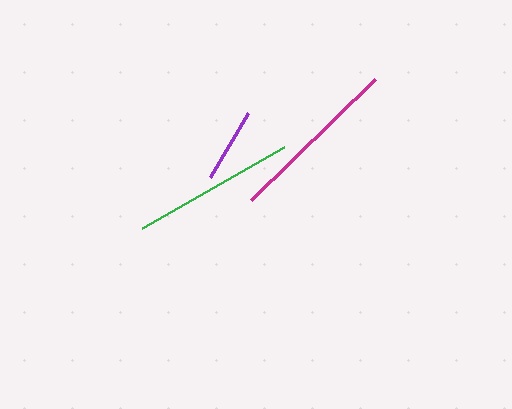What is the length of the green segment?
The green segment is approximately 164 pixels long.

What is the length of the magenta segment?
The magenta segment is approximately 174 pixels long.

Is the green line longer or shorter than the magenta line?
The magenta line is longer than the green line.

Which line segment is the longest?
The magenta line is the longest at approximately 174 pixels.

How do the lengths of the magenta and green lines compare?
The magenta and green lines are approximately the same length.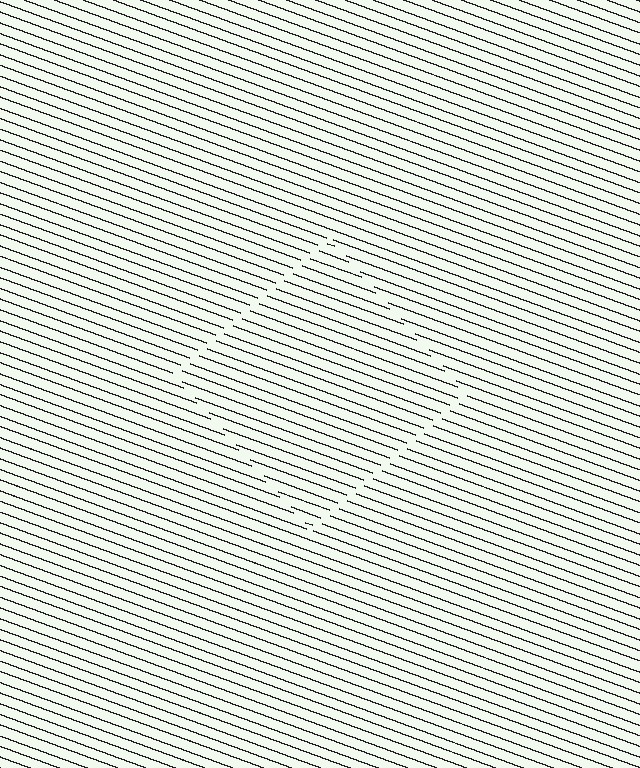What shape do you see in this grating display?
An illusory square. The interior of the shape contains the same grating, shifted by half a period — the contour is defined by the phase discontinuity where line-ends from the inner and outer gratings abut.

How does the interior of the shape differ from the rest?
The interior of the shape contains the same grating, shifted by half a period — the contour is defined by the phase discontinuity where line-ends from the inner and outer gratings abut.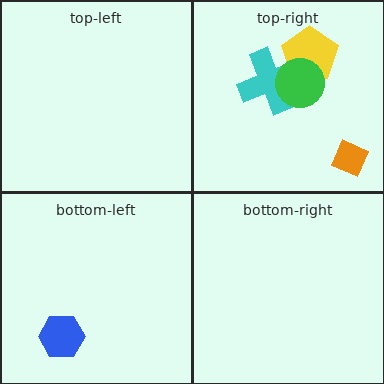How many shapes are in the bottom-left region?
1.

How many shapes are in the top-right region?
4.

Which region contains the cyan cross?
The top-right region.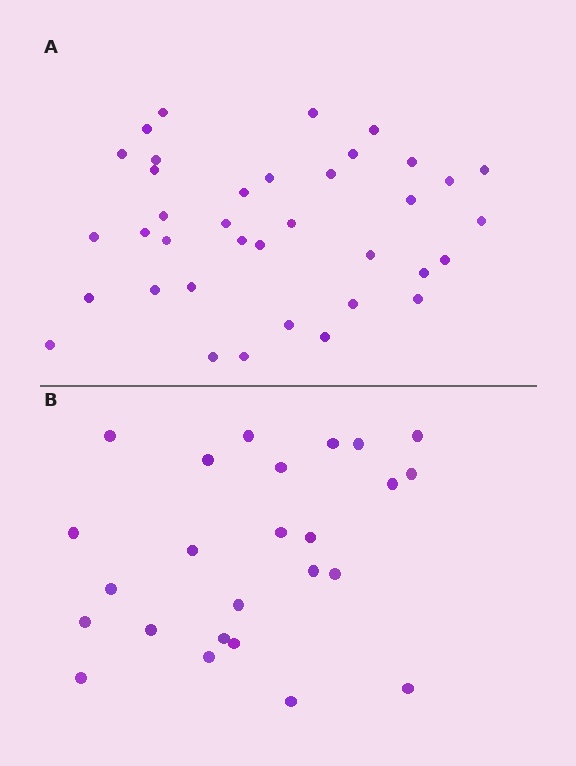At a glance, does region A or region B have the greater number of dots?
Region A (the top region) has more dots.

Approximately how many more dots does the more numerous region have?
Region A has roughly 12 or so more dots than region B.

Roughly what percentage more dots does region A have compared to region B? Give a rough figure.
About 50% more.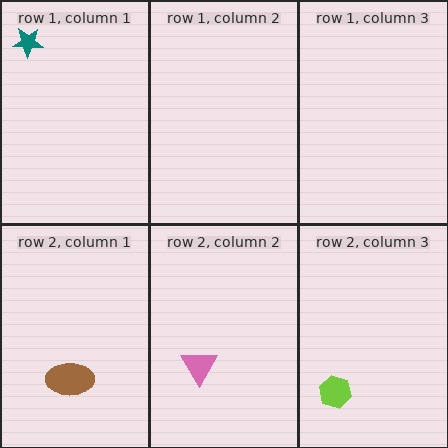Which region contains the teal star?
The row 1, column 1 region.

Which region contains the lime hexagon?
The row 2, column 3 region.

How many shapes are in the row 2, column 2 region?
1.